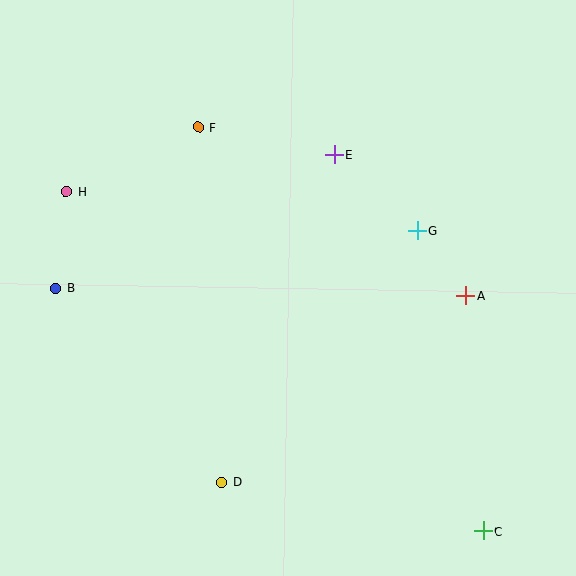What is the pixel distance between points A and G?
The distance between A and G is 81 pixels.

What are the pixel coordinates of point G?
Point G is at (417, 231).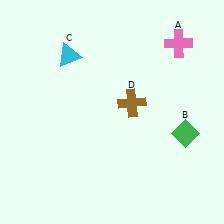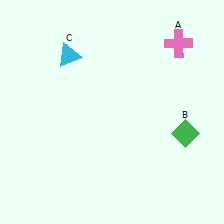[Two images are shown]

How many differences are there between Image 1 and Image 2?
There is 1 difference between the two images.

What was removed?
The brown cross (D) was removed in Image 2.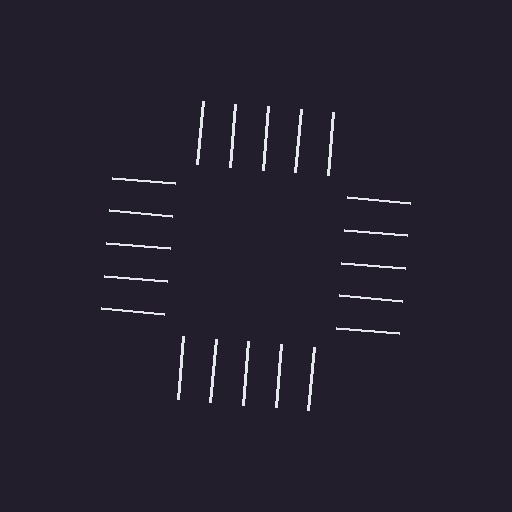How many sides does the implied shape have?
4 sides — the line-ends trace a square.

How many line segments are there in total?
20 — 5 along each of the 4 edges.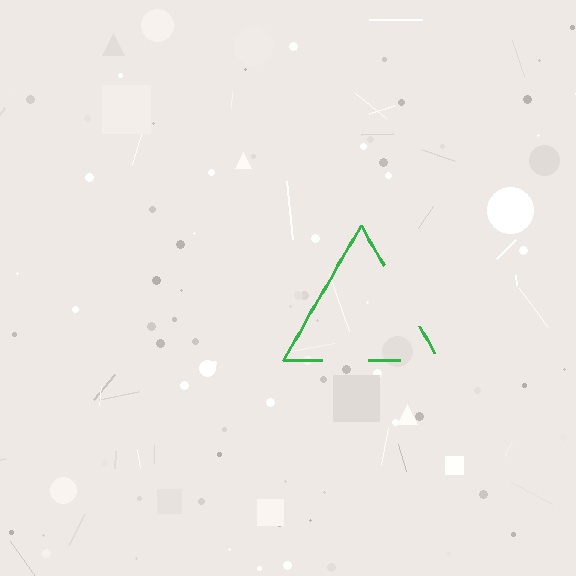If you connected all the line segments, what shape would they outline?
They would outline a triangle.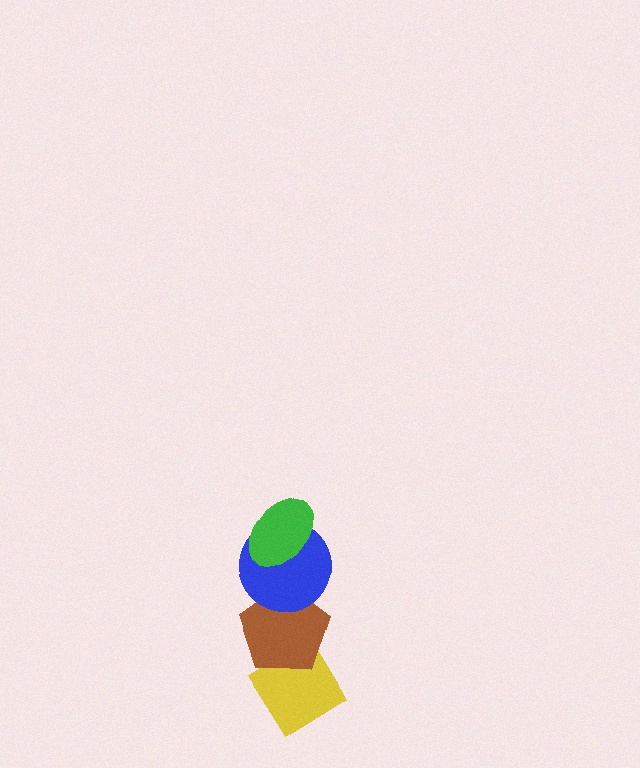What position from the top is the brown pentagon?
The brown pentagon is 3rd from the top.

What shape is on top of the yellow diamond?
The brown pentagon is on top of the yellow diamond.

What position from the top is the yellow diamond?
The yellow diamond is 4th from the top.